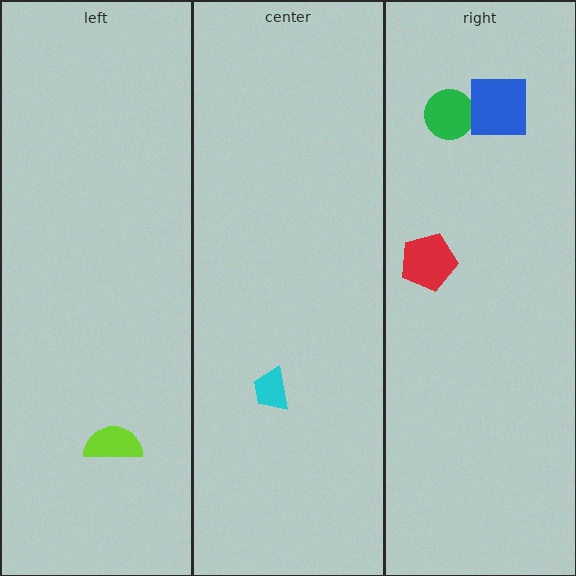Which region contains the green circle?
The right region.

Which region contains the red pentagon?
The right region.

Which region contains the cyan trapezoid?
The center region.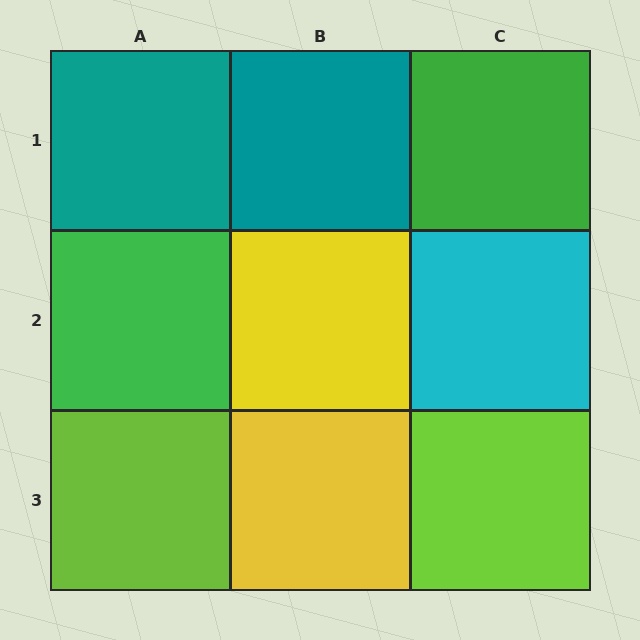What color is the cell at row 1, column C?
Green.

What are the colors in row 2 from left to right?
Green, yellow, cyan.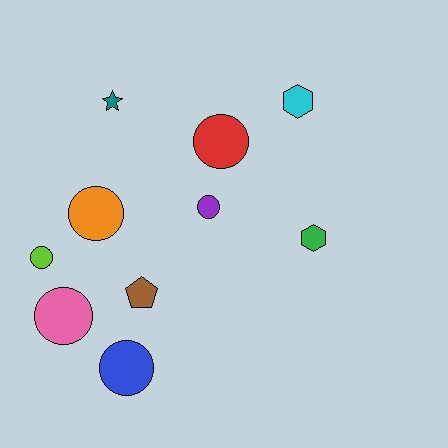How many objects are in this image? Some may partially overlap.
There are 10 objects.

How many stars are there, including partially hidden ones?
There is 1 star.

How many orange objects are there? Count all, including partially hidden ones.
There is 1 orange object.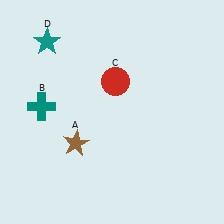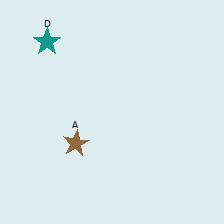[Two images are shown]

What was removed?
The teal cross (B), the red circle (C) were removed in Image 2.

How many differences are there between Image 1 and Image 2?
There are 2 differences between the two images.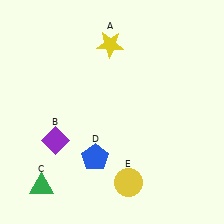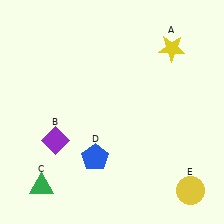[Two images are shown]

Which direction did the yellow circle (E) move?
The yellow circle (E) moved right.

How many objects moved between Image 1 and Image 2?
2 objects moved between the two images.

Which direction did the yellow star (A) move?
The yellow star (A) moved right.